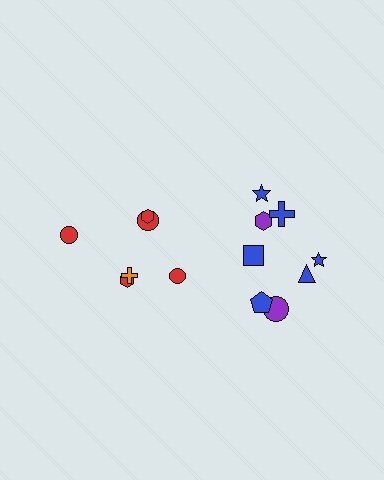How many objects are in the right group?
There are 8 objects.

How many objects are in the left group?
There are 6 objects.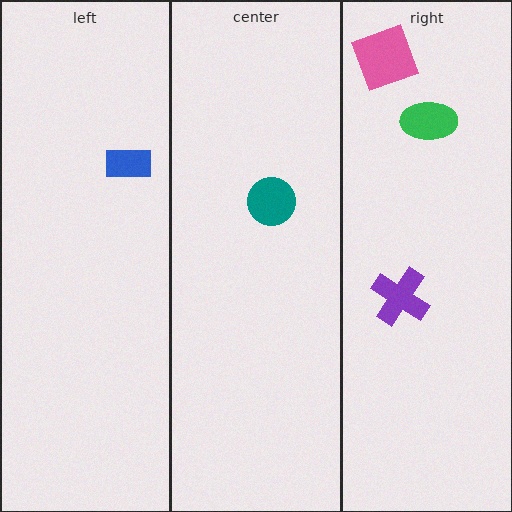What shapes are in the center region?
The teal circle.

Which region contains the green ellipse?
The right region.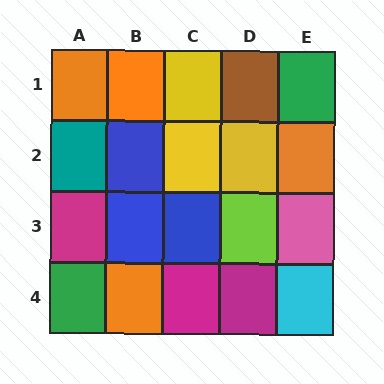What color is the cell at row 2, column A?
Teal.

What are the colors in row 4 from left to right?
Green, orange, magenta, magenta, cyan.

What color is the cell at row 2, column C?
Yellow.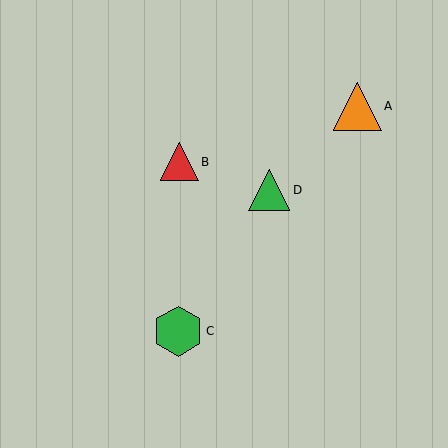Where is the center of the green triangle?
The center of the green triangle is at (269, 190).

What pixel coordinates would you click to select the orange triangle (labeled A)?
Click at (358, 106) to select the orange triangle A.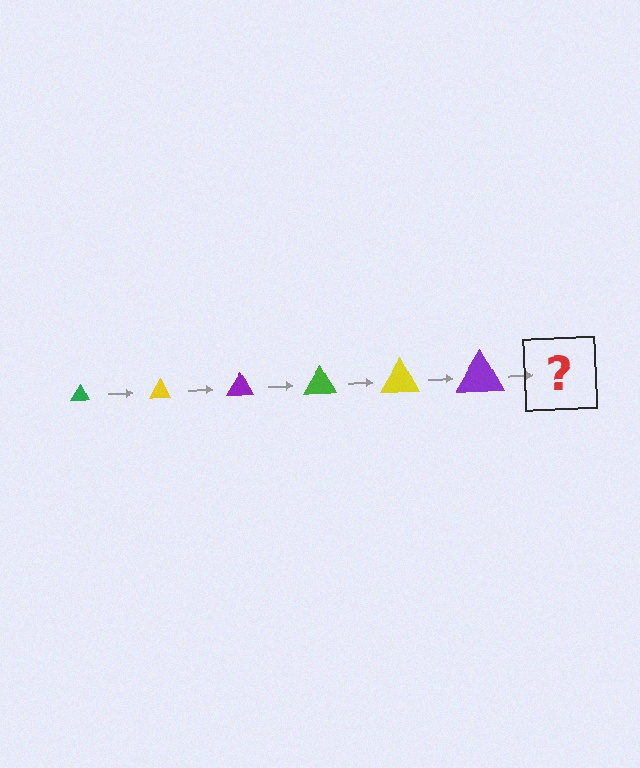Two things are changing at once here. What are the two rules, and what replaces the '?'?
The two rules are that the triangle grows larger each step and the color cycles through green, yellow, and purple. The '?' should be a green triangle, larger than the previous one.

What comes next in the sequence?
The next element should be a green triangle, larger than the previous one.